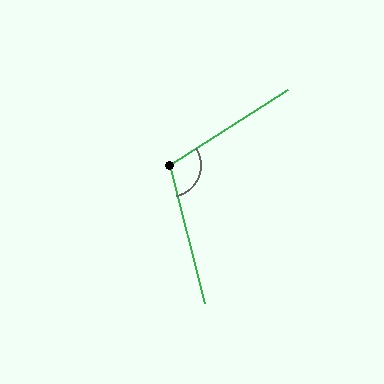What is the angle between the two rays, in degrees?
Approximately 108 degrees.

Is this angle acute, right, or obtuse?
It is obtuse.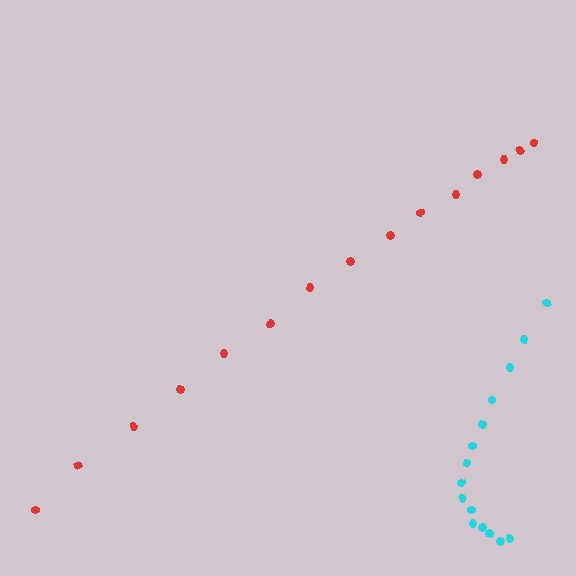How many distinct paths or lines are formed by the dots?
There are 2 distinct paths.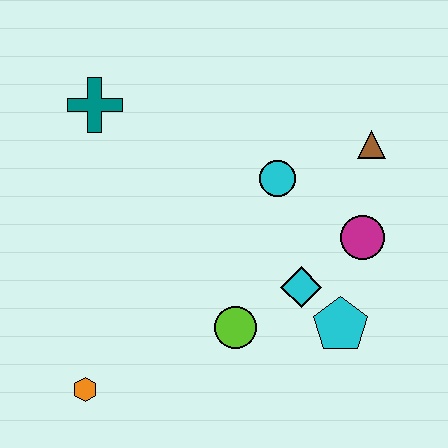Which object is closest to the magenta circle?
The cyan diamond is closest to the magenta circle.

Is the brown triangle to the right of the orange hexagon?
Yes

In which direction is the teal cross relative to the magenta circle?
The teal cross is to the left of the magenta circle.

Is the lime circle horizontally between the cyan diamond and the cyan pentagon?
No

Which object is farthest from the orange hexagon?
The brown triangle is farthest from the orange hexagon.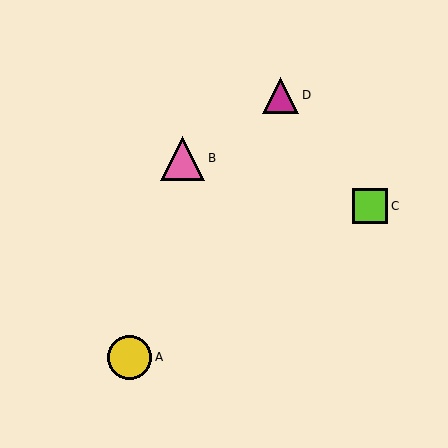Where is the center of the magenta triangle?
The center of the magenta triangle is at (281, 95).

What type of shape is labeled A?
Shape A is a yellow circle.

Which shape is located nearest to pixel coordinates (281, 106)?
The magenta triangle (labeled D) at (281, 95) is nearest to that location.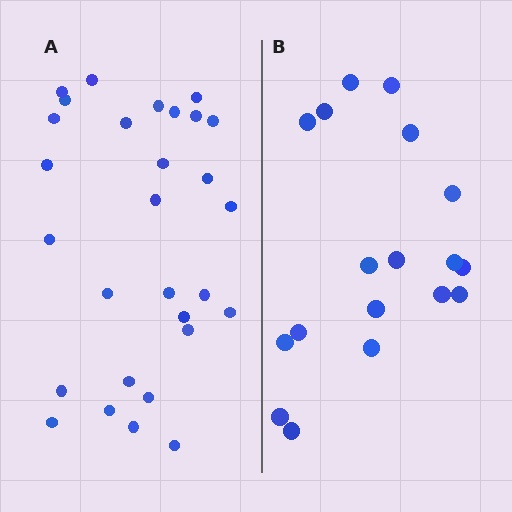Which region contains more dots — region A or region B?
Region A (the left region) has more dots.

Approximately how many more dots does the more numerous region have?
Region A has roughly 12 or so more dots than region B.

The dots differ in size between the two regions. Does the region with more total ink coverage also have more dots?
No. Region B has more total ink coverage because its dots are larger, but region A actually contains more individual dots. Total area can be misleading — the number of items is what matters here.